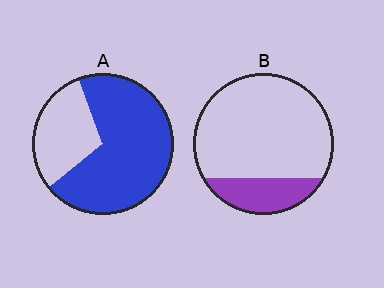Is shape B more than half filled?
No.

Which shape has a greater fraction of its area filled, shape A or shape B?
Shape A.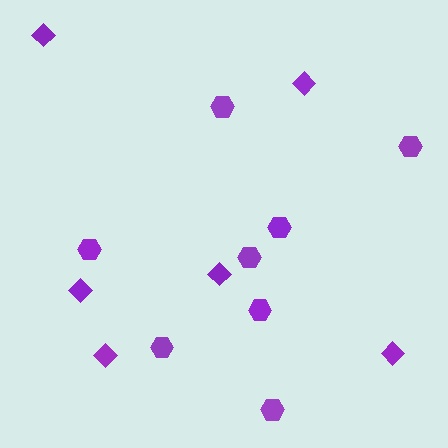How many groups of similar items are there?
There are 2 groups: one group of diamonds (6) and one group of hexagons (8).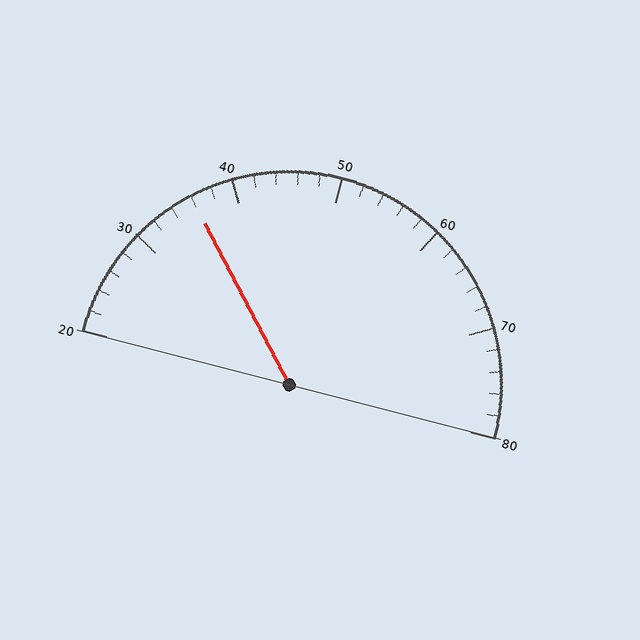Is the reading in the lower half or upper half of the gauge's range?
The reading is in the lower half of the range (20 to 80).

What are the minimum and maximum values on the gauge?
The gauge ranges from 20 to 80.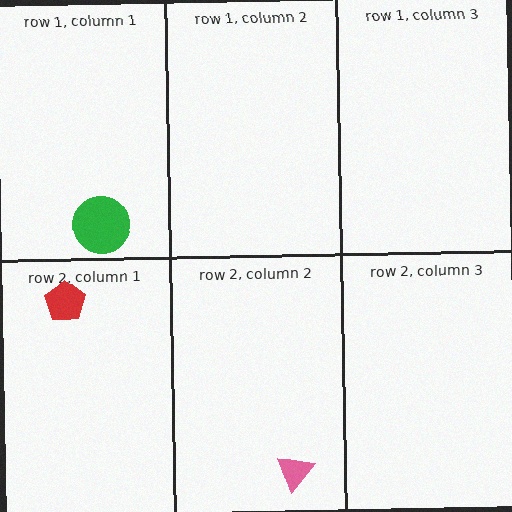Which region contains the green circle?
The row 1, column 1 region.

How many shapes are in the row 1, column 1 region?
1.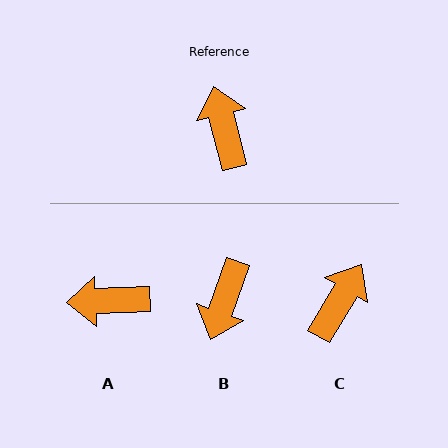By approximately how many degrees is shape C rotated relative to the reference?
Approximately 45 degrees clockwise.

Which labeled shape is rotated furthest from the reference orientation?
B, about 146 degrees away.